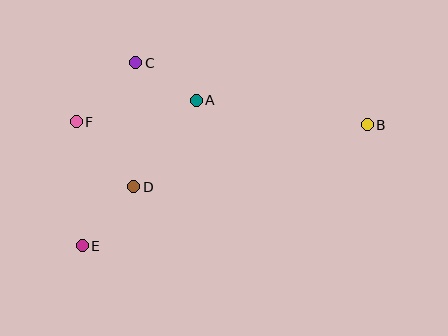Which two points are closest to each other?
Points A and C are closest to each other.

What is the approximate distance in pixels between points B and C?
The distance between B and C is approximately 240 pixels.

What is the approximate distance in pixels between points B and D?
The distance between B and D is approximately 242 pixels.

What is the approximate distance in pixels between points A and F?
The distance between A and F is approximately 122 pixels.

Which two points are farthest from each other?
Points B and E are farthest from each other.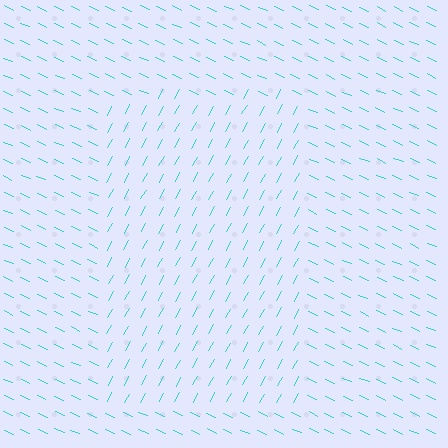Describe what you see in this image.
The image is filled with small cyan line segments. A rectangle region in the image has lines oriented differently from the surrounding lines, creating a visible texture boundary.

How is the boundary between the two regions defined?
The boundary is defined purely by a change in line orientation (approximately 86 degrees difference). All lines are the same color and thickness.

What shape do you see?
I see a rectangle.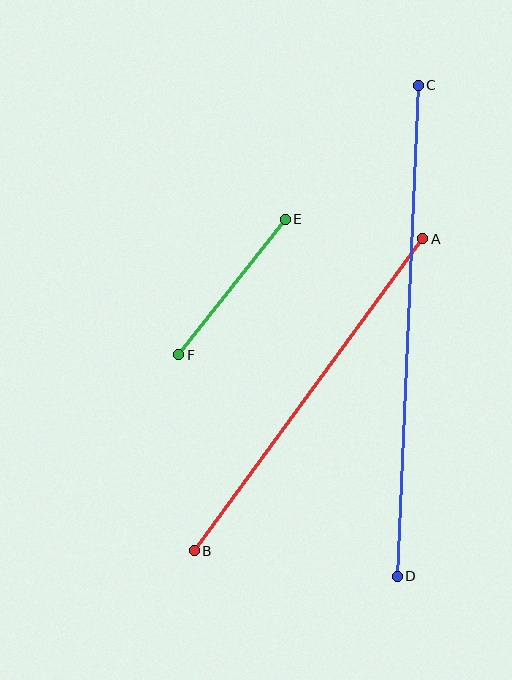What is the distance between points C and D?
The distance is approximately 491 pixels.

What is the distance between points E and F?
The distance is approximately 172 pixels.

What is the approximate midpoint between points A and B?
The midpoint is at approximately (309, 395) pixels.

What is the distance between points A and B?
The distance is approximately 387 pixels.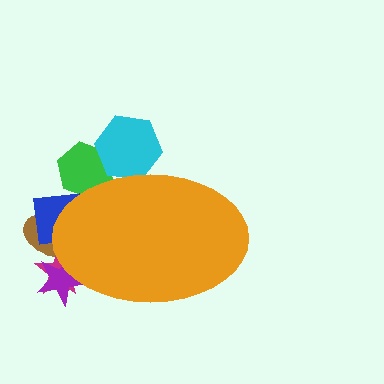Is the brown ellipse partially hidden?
Yes, the brown ellipse is partially hidden behind the orange ellipse.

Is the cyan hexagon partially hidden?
Yes, the cyan hexagon is partially hidden behind the orange ellipse.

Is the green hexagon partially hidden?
Yes, the green hexagon is partially hidden behind the orange ellipse.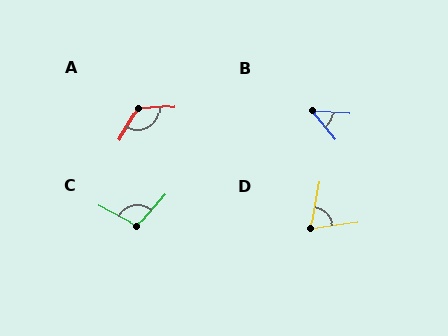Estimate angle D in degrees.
Approximately 72 degrees.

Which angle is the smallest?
B, at approximately 48 degrees.